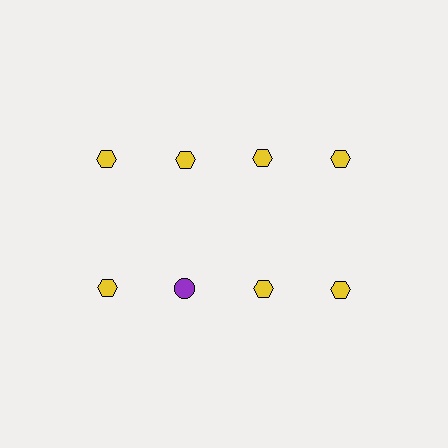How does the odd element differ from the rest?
It differs in both color (purple instead of yellow) and shape (circle instead of hexagon).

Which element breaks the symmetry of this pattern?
The purple circle in the second row, second from left column breaks the symmetry. All other shapes are yellow hexagons.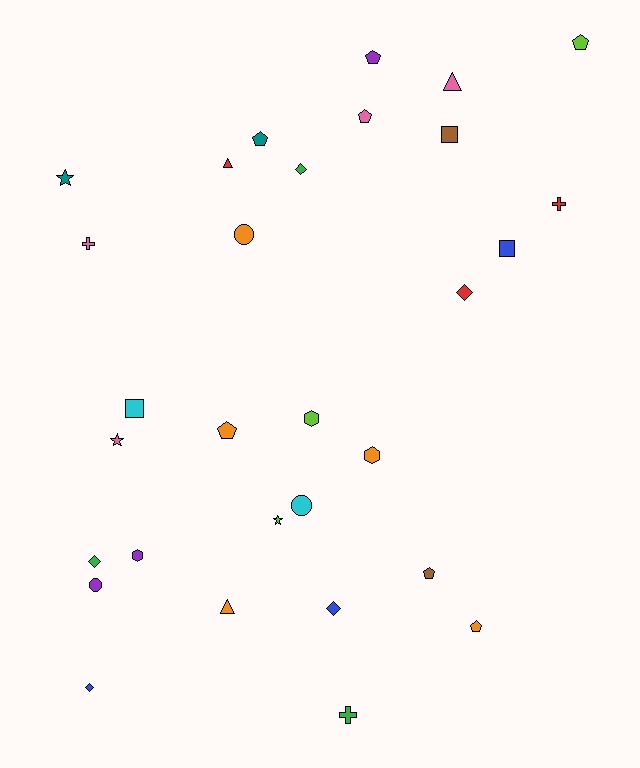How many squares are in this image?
There are 3 squares.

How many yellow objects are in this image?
There are no yellow objects.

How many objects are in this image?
There are 30 objects.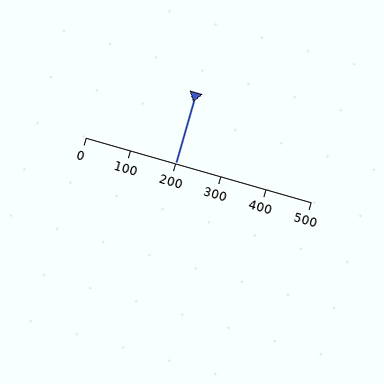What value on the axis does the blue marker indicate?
The marker indicates approximately 200.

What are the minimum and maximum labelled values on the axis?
The axis runs from 0 to 500.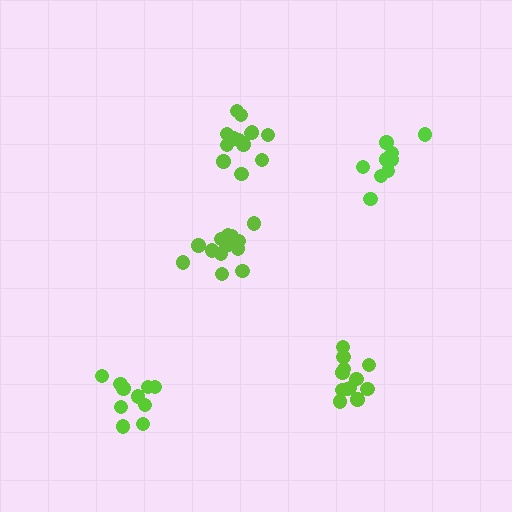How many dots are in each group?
Group 1: 12 dots, Group 2: 9 dots, Group 3: 11 dots, Group 4: 13 dots, Group 5: 13 dots (58 total).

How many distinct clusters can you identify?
There are 5 distinct clusters.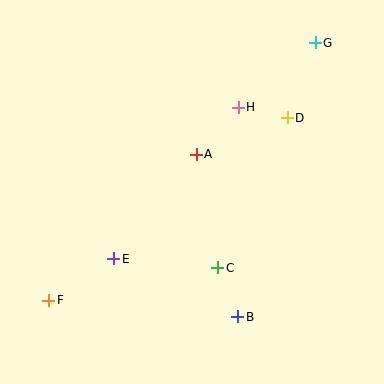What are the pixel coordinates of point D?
Point D is at (287, 118).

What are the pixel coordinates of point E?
Point E is at (114, 259).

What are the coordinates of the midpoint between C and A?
The midpoint between C and A is at (207, 211).